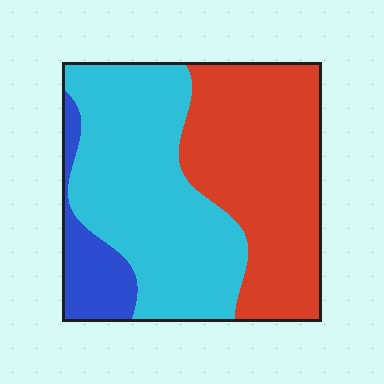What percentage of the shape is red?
Red covers around 45% of the shape.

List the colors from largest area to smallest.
From largest to smallest: cyan, red, blue.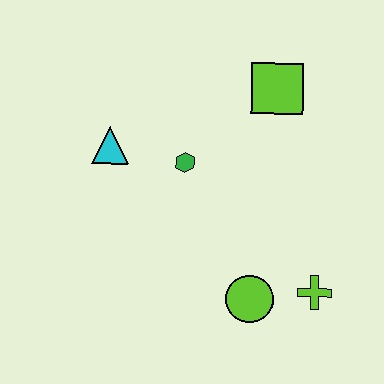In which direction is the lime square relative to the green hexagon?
The lime square is to the right of the green hexagon.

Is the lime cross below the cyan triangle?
Yes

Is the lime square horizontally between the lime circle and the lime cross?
Yes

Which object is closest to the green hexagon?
The cyan triangle is closest to the green hexagon.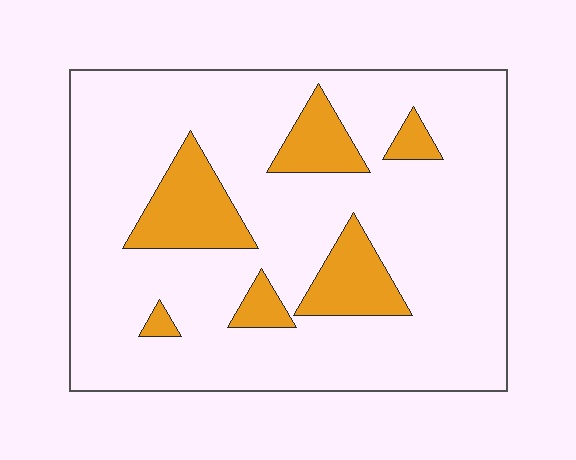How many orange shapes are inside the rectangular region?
6.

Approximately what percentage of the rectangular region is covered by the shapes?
Approximately 15%.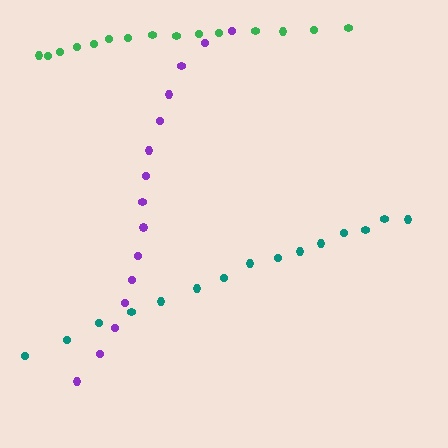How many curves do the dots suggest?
There are 3 distinct paths.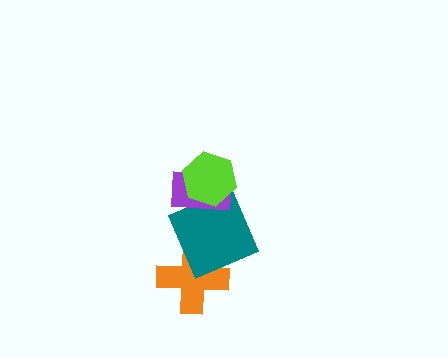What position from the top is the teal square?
The teal square is 3rd from the top.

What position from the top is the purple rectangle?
The purple rectangle is 2nd from the top.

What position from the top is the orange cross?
The orange cross is 4th from the top.